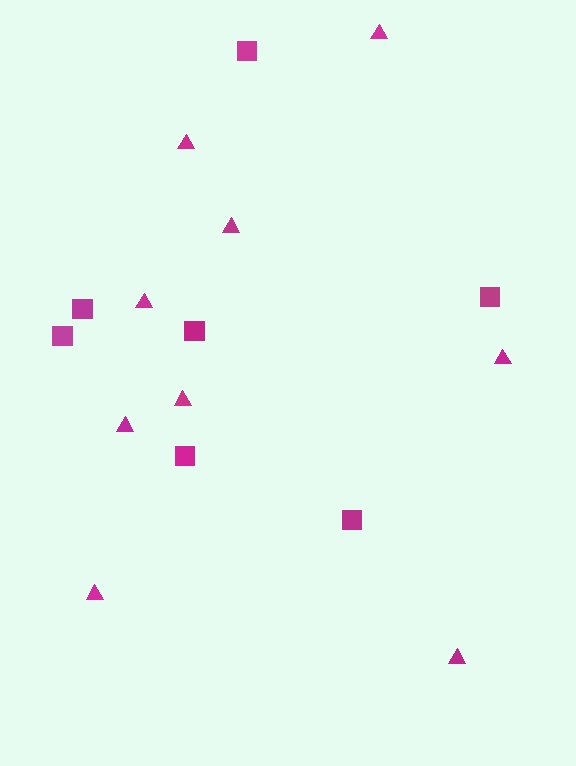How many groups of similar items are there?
There are 2 groups: one group of triangles (9) and one group of squares (7).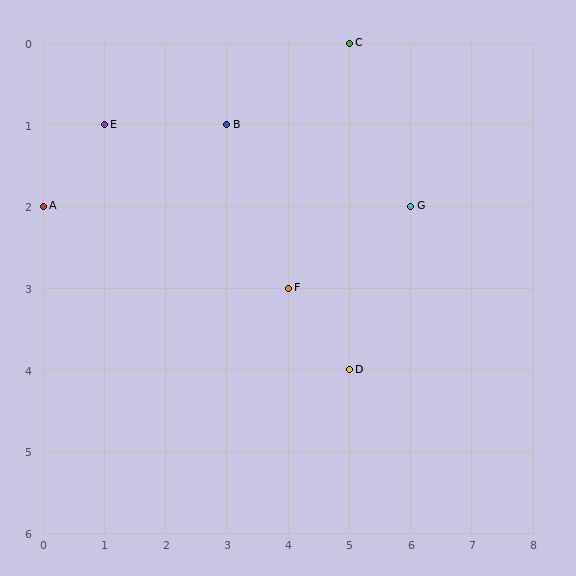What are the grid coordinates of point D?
Point D is at grid coordinates (5, 4).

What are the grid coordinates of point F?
Point F is at grid coordinates (4, 3).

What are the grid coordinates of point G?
Point G is at grid coordinates (6, 2).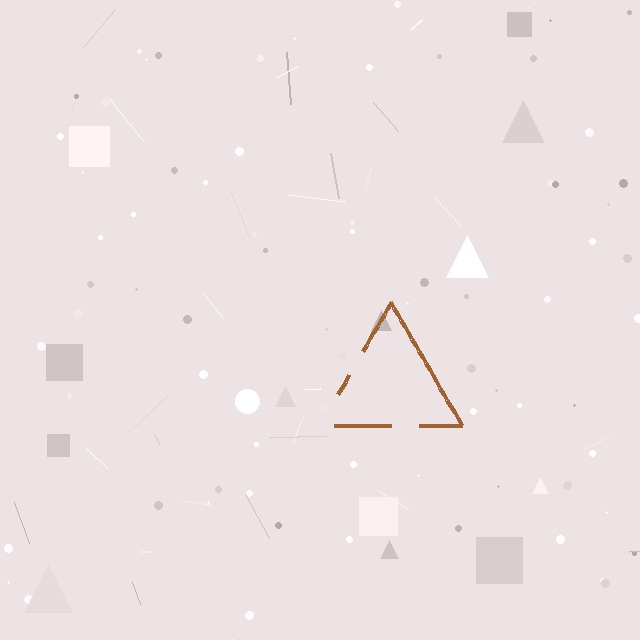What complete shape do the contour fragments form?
The contour fragments form a triangle.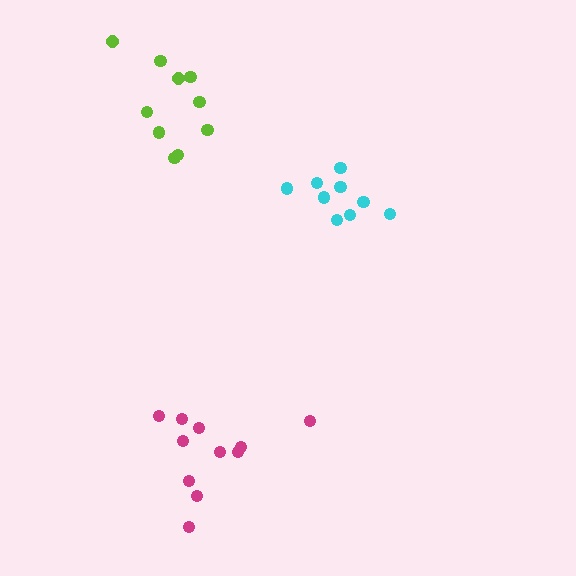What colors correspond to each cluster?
The clusters are colored: magenta, cyan, lime.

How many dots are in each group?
Group 1: 11 dots, Group 2: 9 dots, Group 3: 10 dots (30 total).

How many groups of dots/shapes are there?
There are 3 groups.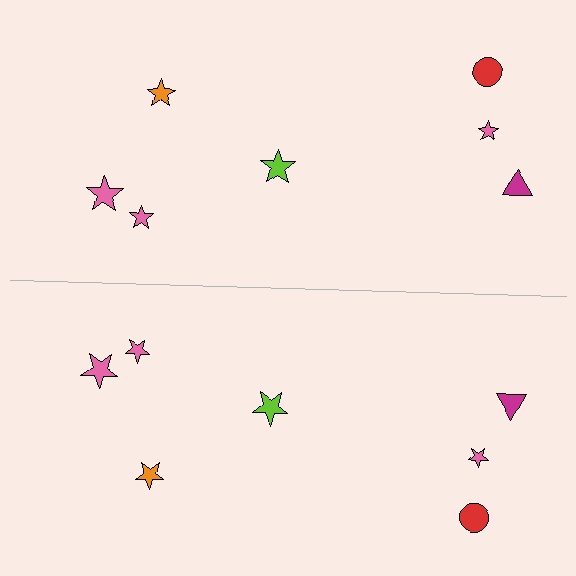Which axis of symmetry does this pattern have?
The pattern has a horizontal axis of symmetry running through the center of the image.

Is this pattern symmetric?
Yes, this pattern has bilateral (reflection) symmetry.